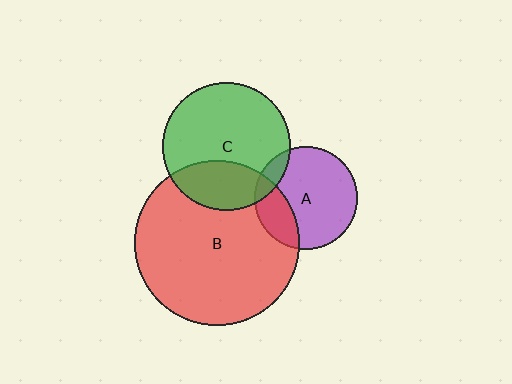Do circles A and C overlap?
Yes.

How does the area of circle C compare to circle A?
Approximately 1.6 times.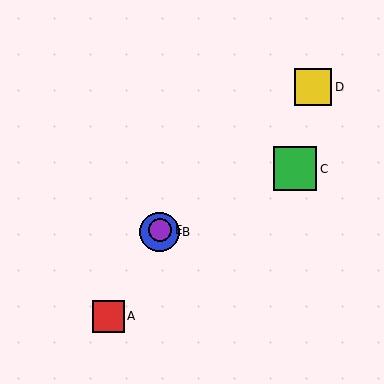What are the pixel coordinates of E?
Object E is at (160, 230).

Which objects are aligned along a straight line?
Objects A, B, E are aligned along a straight line.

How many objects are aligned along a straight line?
3 objects (A, B, E) are aligned along a straight line.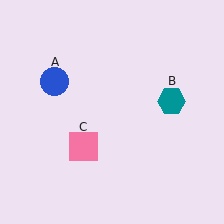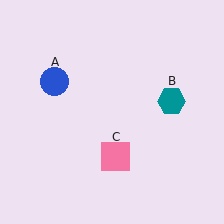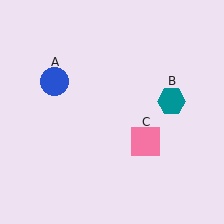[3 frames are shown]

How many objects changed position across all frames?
1 object changed position: pink square (object C).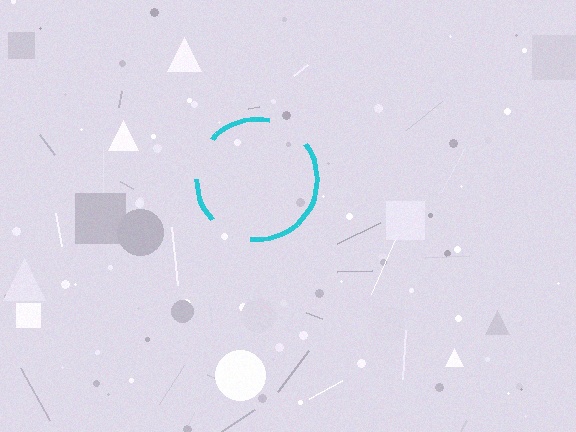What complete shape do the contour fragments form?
The contour fragments form a circle.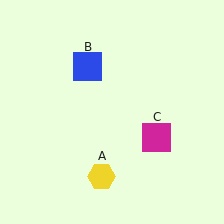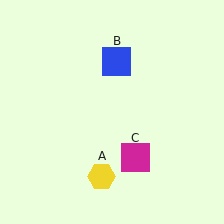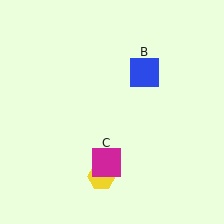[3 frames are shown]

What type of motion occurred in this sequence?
The blue square (object B), magenta square (object C) rotated clockwise around the center of the scene.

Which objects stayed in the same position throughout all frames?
Yellow hexagon (object A) remained stationary.